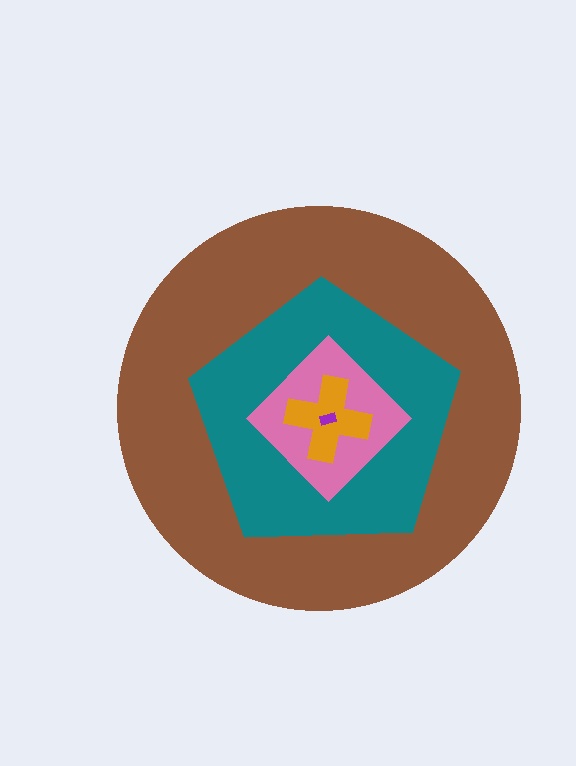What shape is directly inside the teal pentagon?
The pink diamond.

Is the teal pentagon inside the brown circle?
Yes.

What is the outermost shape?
The brown circle.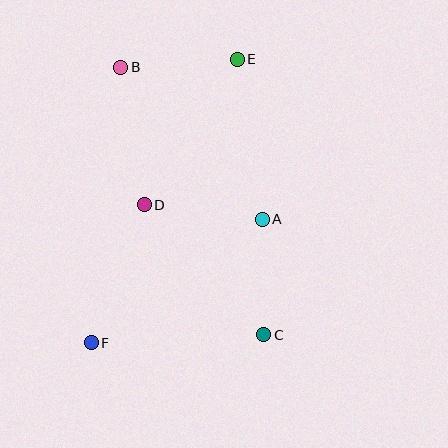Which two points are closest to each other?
Points A and C are closest to each other.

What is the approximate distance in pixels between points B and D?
The distance between B and D is approximately 139 pixels.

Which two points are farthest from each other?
Points E and F are farthest from each other.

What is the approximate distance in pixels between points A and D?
The distance between A and D is approximately 119 pixels.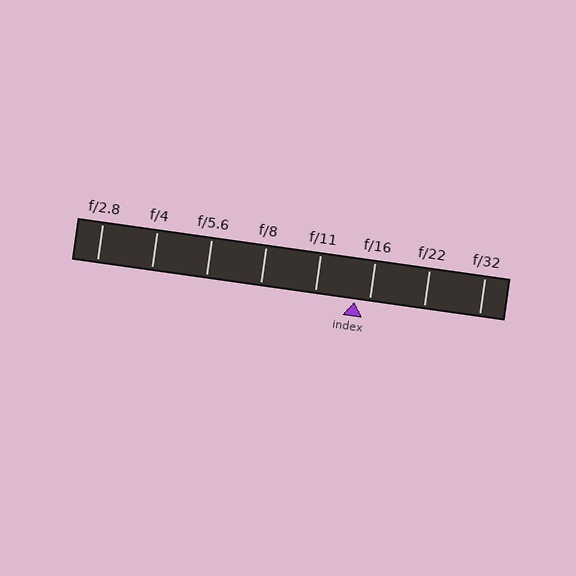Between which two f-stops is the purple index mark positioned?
The index mark is between f/11 and f/16.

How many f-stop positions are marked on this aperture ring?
There are 8 f-stop positions marked.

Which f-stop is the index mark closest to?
The index mark is closest to f/16.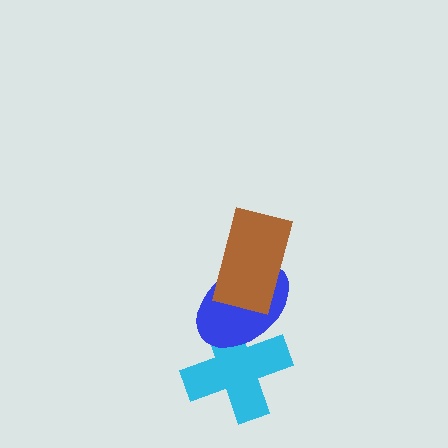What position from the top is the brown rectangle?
The brown rectangle is 1st from the top.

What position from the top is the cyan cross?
The cyan cross is 3rd from the top.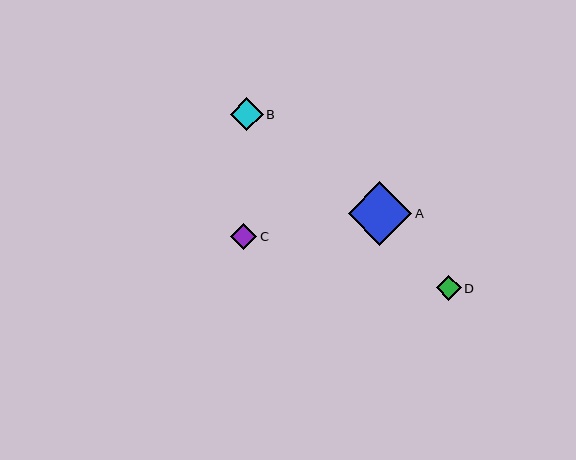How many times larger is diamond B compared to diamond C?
Diamond B is approximately 1.2 times the size of diamond C.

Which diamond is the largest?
Diamond A is the largest with a size of approximately 63 pixels.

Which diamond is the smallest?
Diamond D is the smallest with a size of approximately 25 pixels.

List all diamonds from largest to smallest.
From largest to smallest: A, B, C, D.